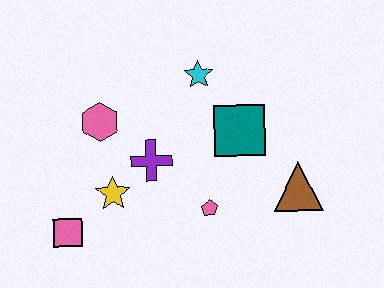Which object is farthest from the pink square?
The brown triangle is farthest from the pink square.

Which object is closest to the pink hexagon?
The purple cross is closest to the pink hexagon.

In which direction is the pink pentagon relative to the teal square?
The pink pentagon is below the teal square.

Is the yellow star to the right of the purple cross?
No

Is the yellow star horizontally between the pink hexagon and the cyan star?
Yes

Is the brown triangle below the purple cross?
Yes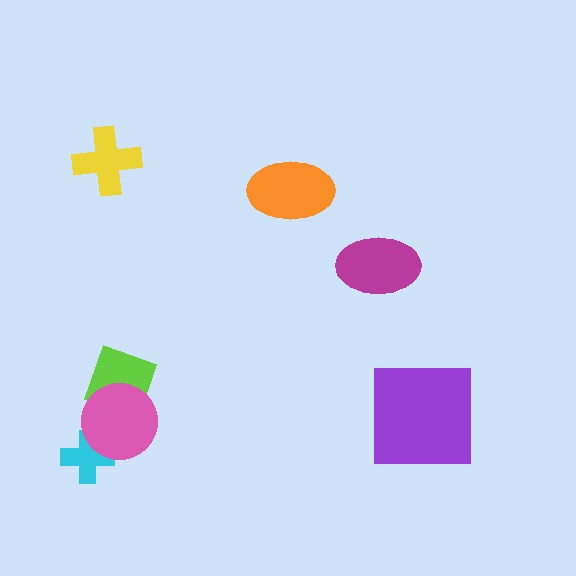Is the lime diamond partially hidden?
Yes, it is partially covered by another shape.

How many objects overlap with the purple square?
0 objects overlap with the purple square.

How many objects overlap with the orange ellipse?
0 objects overlap with the orange ellipse.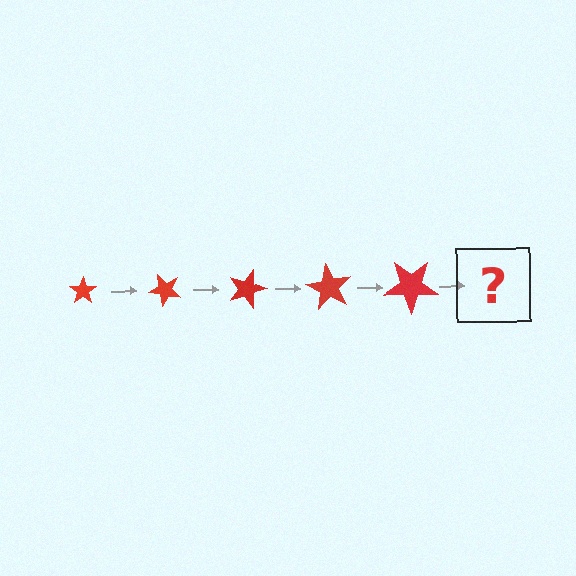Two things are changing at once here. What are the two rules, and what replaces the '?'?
The two rules are that the star grows larger each step and it rotates 45 degrees each step. The '?' should be a star, larger than the previous one and rotated 225 degrees from the start.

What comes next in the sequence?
The next element should be a star, larger than the previous one and rotated 225 degrees from the start.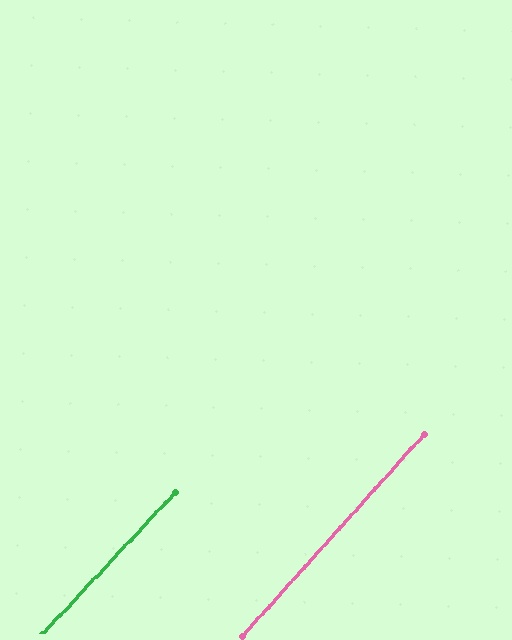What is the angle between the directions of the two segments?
Approximately 1 degree.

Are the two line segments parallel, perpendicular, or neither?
Parallel — their directions differ by only 1.1°.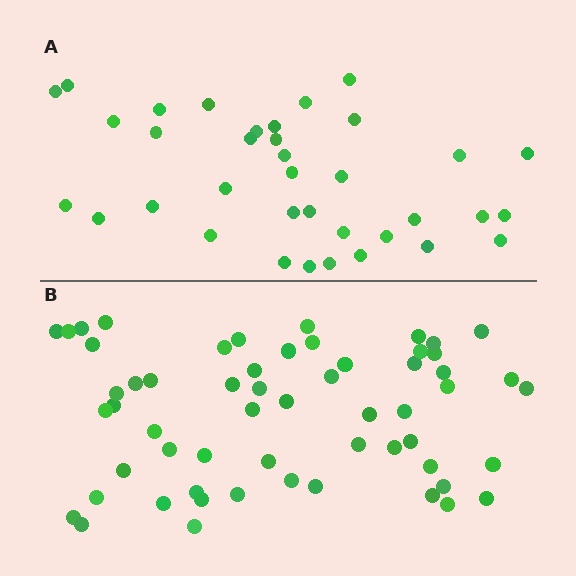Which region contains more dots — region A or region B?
Region B (the bottom region) has more dots.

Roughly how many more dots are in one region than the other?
Region B has approximately 20 more dots than region A.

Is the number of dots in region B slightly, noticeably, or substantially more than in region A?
Region B has substantially more. The ratio is roughly 1.6 to 1.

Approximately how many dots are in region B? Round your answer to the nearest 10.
About 60 dots. (The exact count is 58, which rounds to 60.)